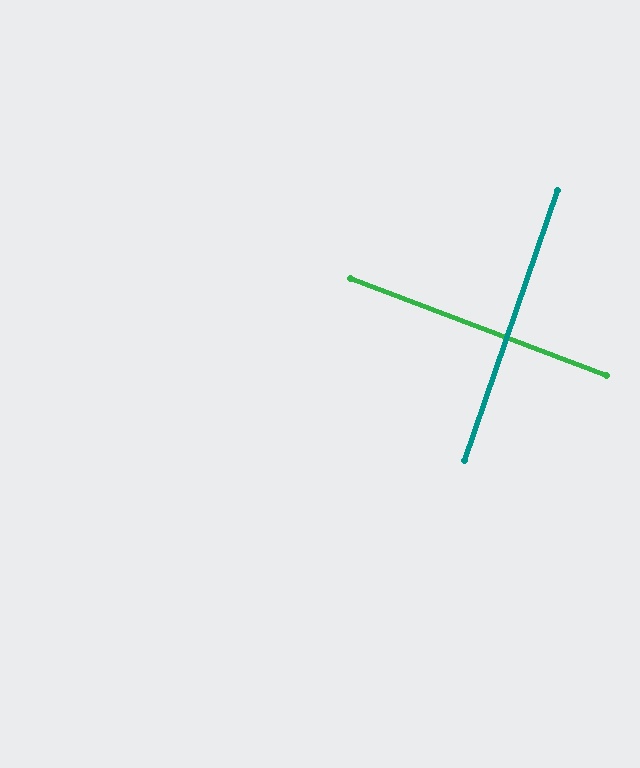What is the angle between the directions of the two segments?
Approximately 88 degrees.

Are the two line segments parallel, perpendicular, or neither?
Perpendicular — they meet at approximately 88°.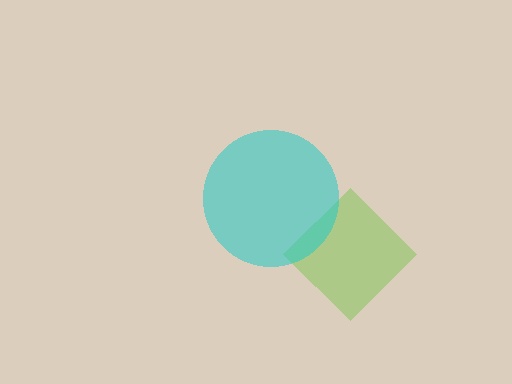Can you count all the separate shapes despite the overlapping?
Yes, there are 2 separate shapes.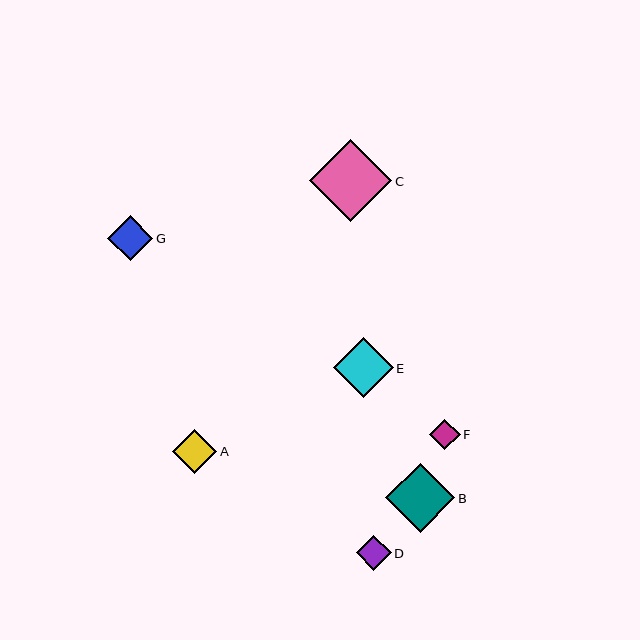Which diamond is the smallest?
Diamond F is the smallest with a size of approximately 30 pixels.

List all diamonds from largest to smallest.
From largest to smallest: C, B, E, G, A, D, F.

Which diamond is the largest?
Diamond C is the largest with a size of approximately 83 pixels.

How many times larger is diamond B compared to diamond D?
Diamond B is approximately 2.0 times the size of diamond D.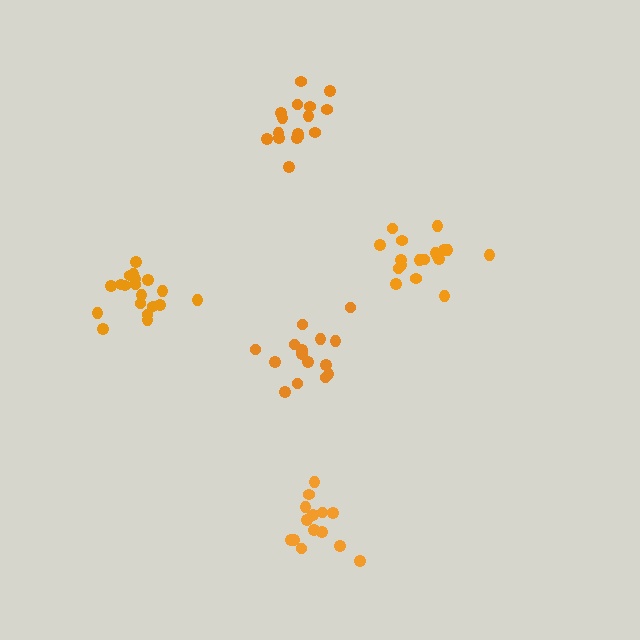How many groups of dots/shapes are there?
There are 5 groups.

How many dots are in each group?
Group 1: 18 dots, Group 2: 16 dots, Group 3: 15 dots, Group 4: 19 dots, Group 5: 14 dots (82 total).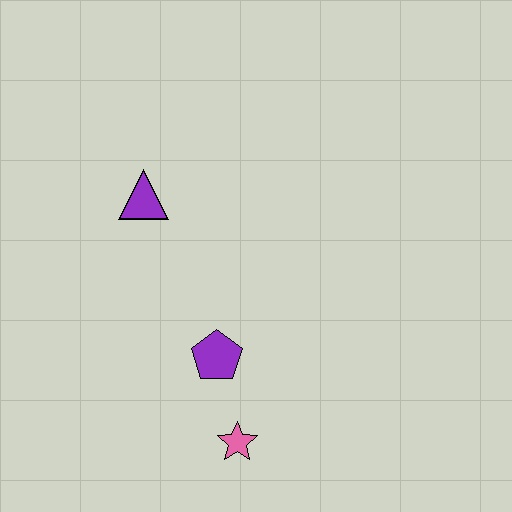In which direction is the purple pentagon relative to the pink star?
The purple pentagon is above the pink star.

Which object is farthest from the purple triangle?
The pink star is farthest from the purple triangle.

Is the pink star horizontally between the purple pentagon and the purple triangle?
No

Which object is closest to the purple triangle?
The purple pentagon is closest to the purple triangle.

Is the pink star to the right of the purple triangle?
Yes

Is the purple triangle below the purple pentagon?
No